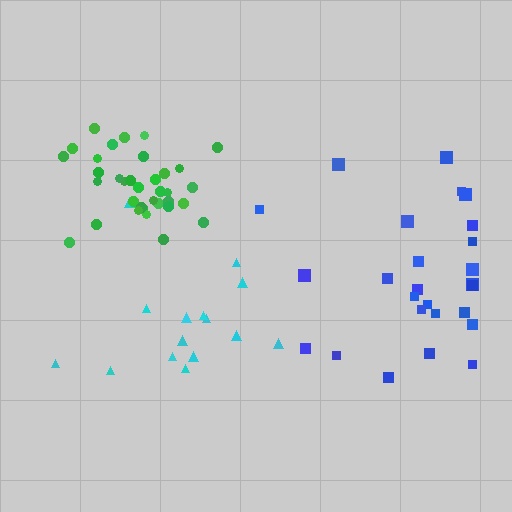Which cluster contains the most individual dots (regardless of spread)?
Green (35).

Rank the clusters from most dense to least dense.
green, blue, cyan.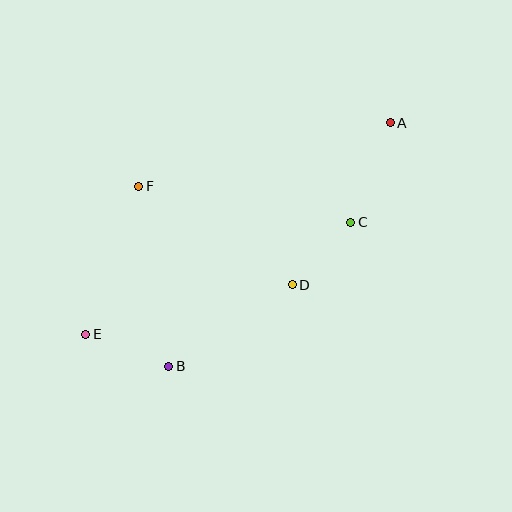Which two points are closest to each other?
Points C and D are closest to each other.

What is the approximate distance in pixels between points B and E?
The distance between B and E is approximately 89 pixels.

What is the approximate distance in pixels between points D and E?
The distance between D and E is approximately 212 pixels.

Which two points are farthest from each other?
Points A and E are farthest from each other.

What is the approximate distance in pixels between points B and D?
The distance between B and D is approximately 148 pixels.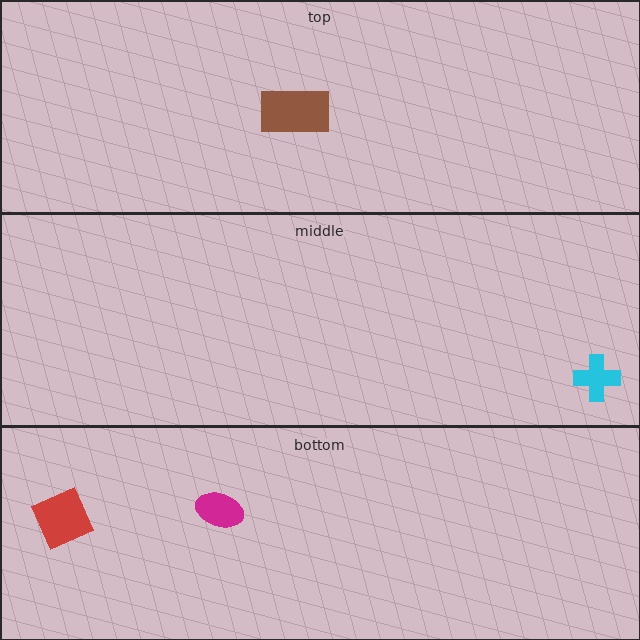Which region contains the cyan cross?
The middle region.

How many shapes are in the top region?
1.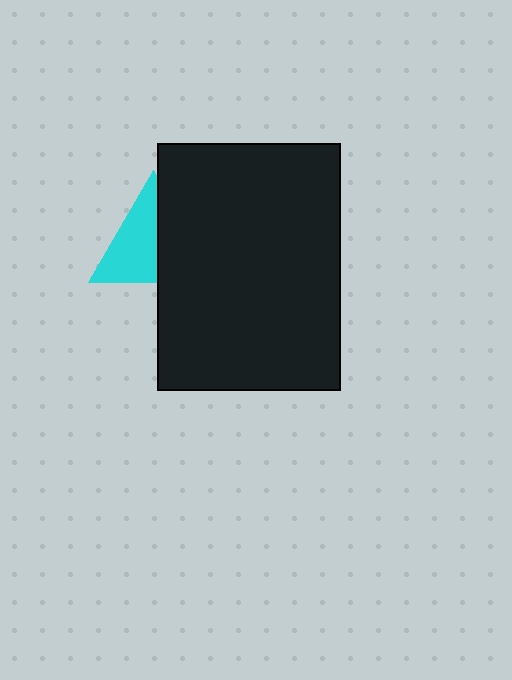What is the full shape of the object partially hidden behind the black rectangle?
The partially hidden object is a cyan triangle.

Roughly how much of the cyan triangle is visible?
About half of it is visible (roughly 56%).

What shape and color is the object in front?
The object in front is a black rectangle.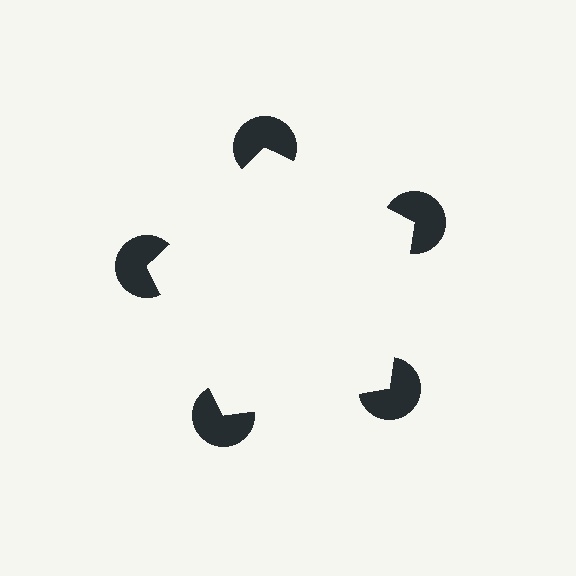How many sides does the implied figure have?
5 sides.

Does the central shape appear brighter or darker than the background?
It typically appears slightly brighter than the background, even though no actual brightness change is drawn.